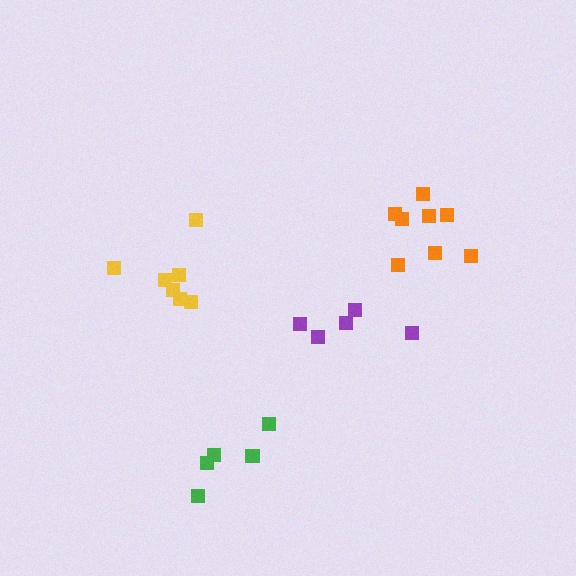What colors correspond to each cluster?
The clusters are colored: yellow, purple, orange, green.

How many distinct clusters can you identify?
There are 4 distinct clusters.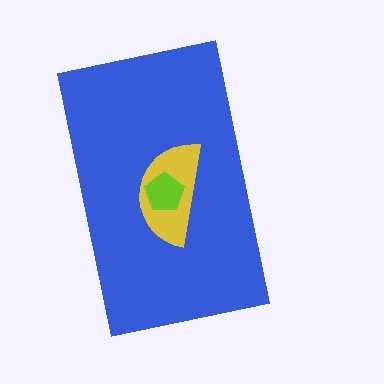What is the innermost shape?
The lime pentagon.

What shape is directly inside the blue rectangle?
The yellow semicircle.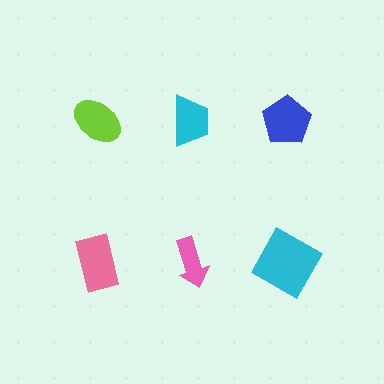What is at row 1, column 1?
A lime ellipse.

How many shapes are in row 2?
3 shapes.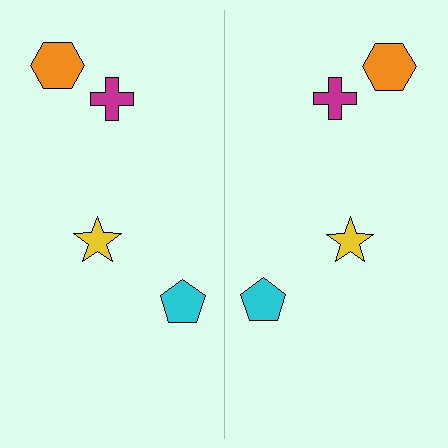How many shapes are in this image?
There are 8 shapes in this image.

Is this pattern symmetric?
Yes, this pattern has bilateral (reflection) symmetry.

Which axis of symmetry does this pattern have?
The pattern has a vertical axis of symmetry running through the center of the image.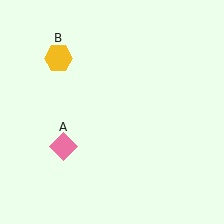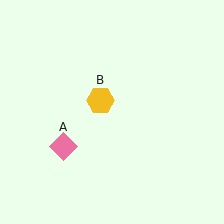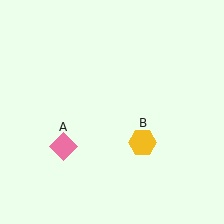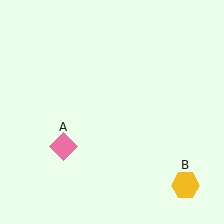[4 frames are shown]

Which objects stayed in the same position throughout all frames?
Pink diamond (object A) remained stationary.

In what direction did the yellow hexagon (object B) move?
The yellow hexagon (object B) moved down and to the right.